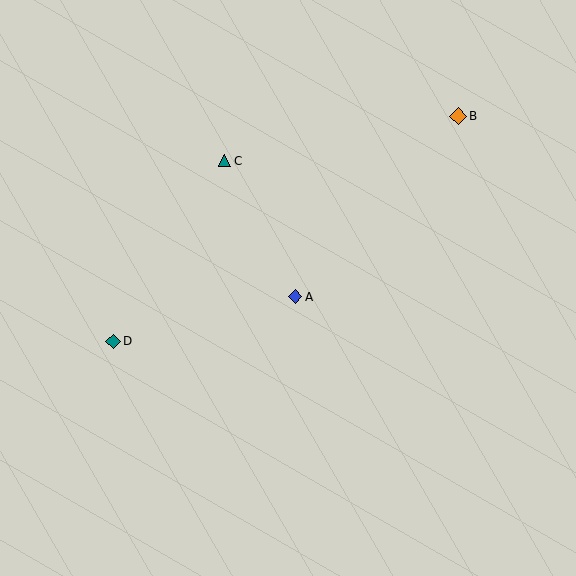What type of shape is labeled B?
Shape B is an orange diamond.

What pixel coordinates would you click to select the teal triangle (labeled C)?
Click at (224, 161) to select the teal triangle C.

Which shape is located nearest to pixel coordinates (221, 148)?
The teal triangle (labeled C) at (224, 161) is nearest to that location.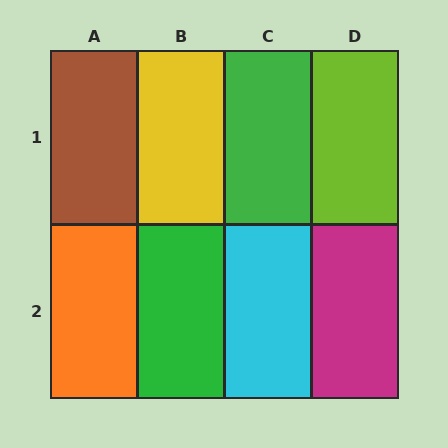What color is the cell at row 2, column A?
Orange.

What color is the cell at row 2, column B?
Green.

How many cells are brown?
1 cell is brown.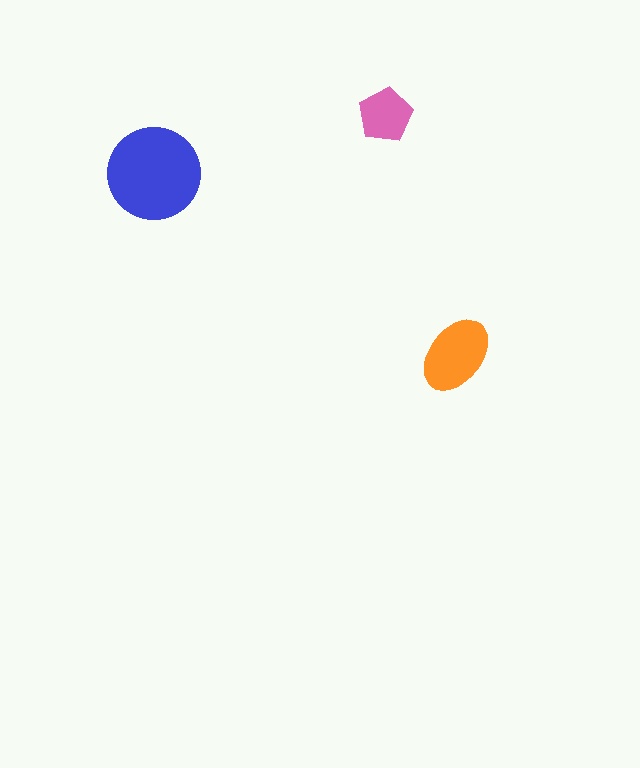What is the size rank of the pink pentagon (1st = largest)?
3rd.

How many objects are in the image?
There are 3 objects in the image.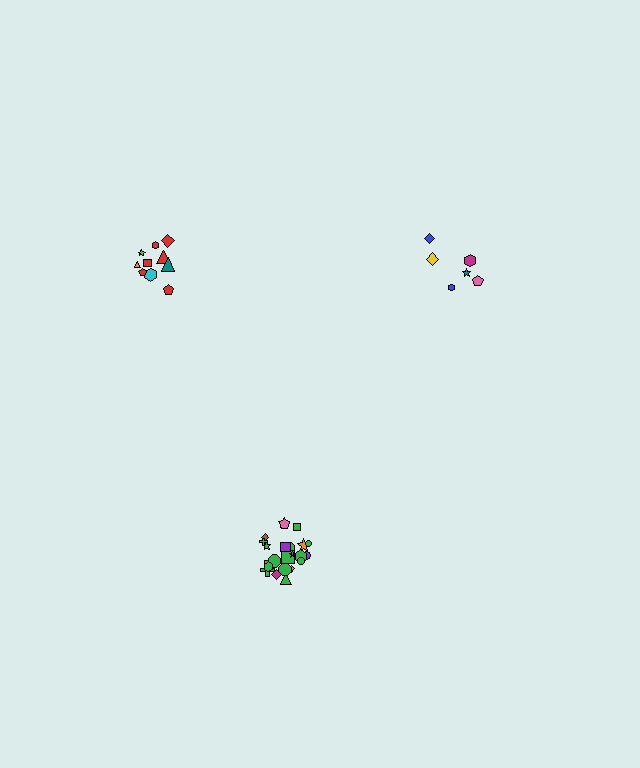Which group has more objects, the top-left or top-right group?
The top-left group.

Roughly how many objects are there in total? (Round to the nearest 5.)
Roughly 40 objects in total.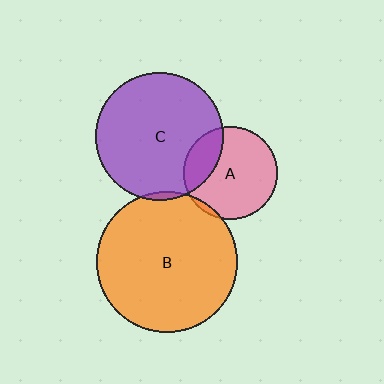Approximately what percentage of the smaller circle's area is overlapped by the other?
Approximately 25%.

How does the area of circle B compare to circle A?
Approximately 2.3 times.